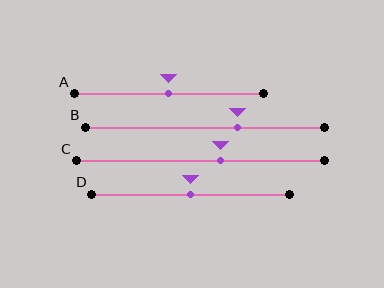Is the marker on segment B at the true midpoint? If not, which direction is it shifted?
No, the marker on segment B is shifted to the right by about 14% of the segment length.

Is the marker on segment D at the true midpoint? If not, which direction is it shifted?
Yes, the marker on segment D is at the true midpoint.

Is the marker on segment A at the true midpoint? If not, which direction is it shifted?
Yes, the marker on segment A is at the true midpoint.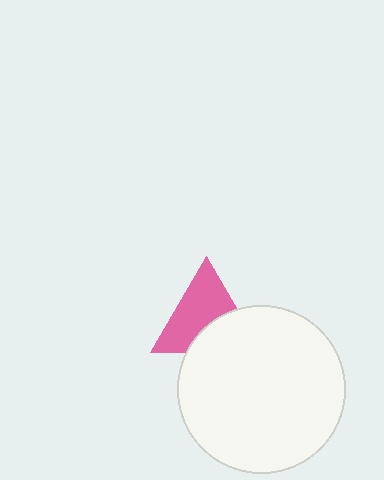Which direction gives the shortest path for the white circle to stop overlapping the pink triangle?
Moving down gives the shortest separation.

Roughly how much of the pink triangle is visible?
About half of it is visible (roughly 62%).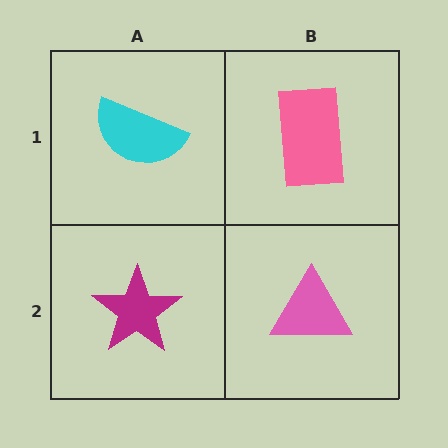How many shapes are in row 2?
2 shapes.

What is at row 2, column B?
A pink triangle.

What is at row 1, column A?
A cyan semicircle.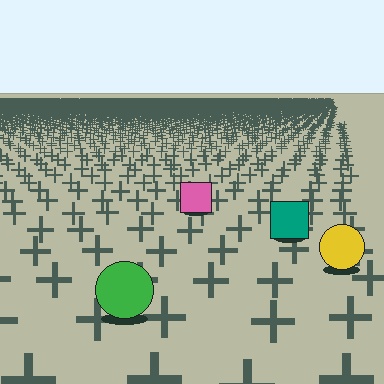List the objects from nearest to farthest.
From nearest to farthest: the green circle, the yellow circle, the teal square, the pink square.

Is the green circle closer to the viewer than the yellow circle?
Yes. The green circle is closer — you can tell from the texture gradient: the ground texture is coarser near it.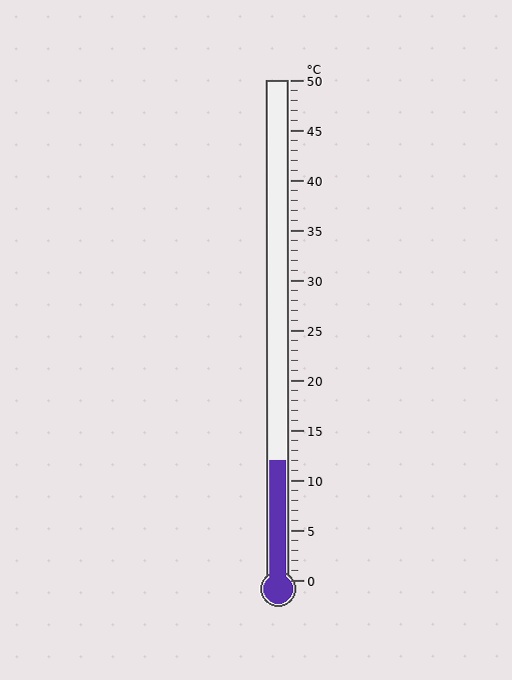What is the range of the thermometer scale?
The thermometer scale ranges from 0°C to 50°C.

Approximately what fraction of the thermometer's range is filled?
The thermometer is filled to approximately 25% of its range.